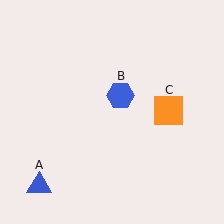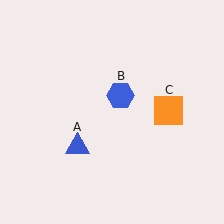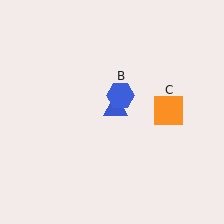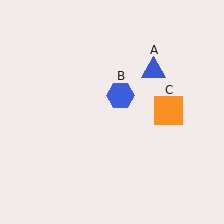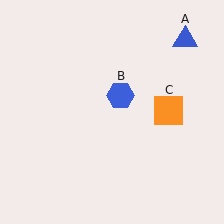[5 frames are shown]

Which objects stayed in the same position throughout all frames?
Blue hexagon (object B) and orange square (object C) remained stationary.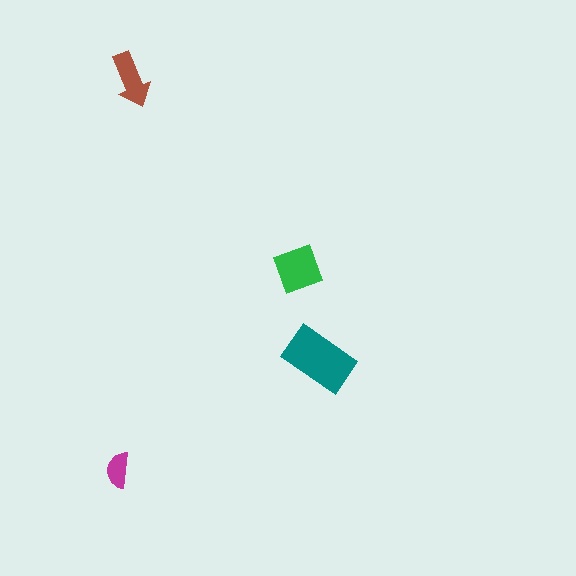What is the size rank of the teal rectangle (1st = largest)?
1st.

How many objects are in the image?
There are 4 objects in the image.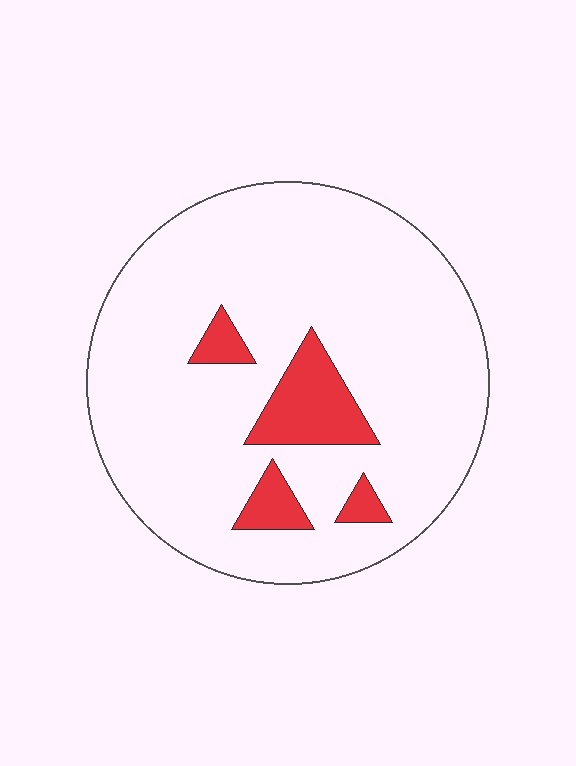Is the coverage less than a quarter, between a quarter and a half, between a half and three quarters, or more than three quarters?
Less than a quarter.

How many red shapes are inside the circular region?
4.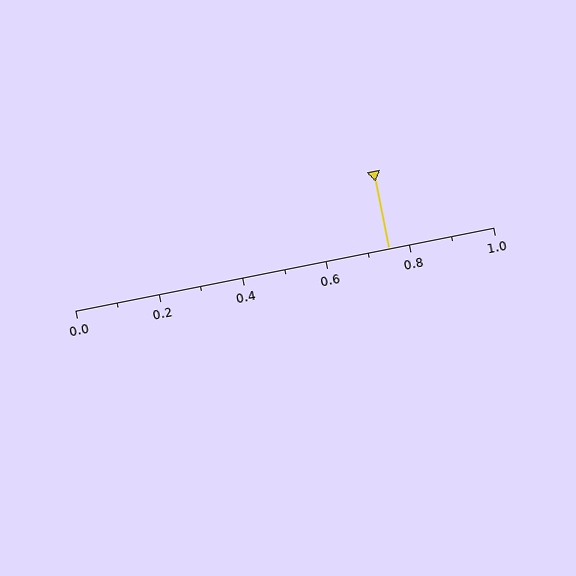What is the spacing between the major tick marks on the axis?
The major ticks are spaced 0.2 apart.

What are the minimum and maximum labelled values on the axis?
The axis runs from 0.0 to 1.0.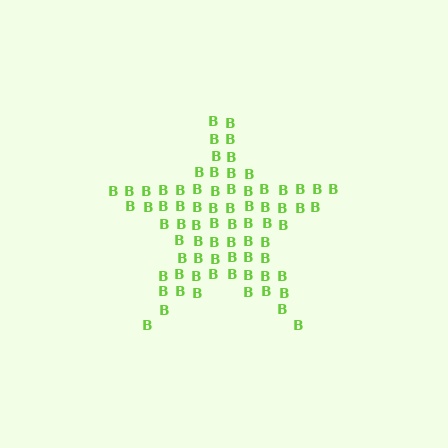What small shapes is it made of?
It is made of small letter B's.